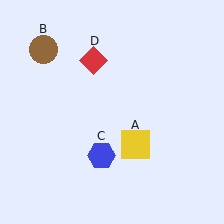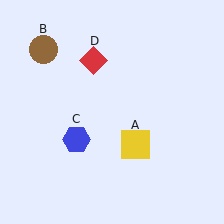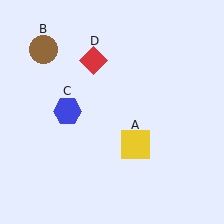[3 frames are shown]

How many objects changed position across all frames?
1 object changed position: blue hexagon (object C).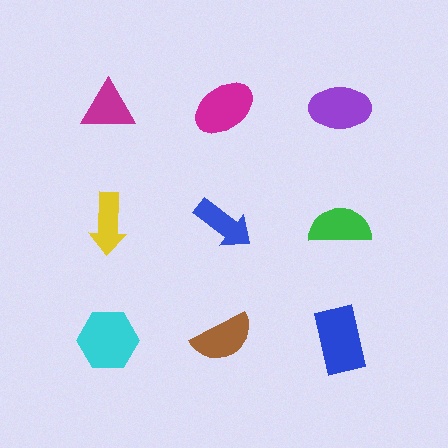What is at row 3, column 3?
A blue rectangle.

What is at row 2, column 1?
A yellow arrow.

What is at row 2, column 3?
A green semicircle.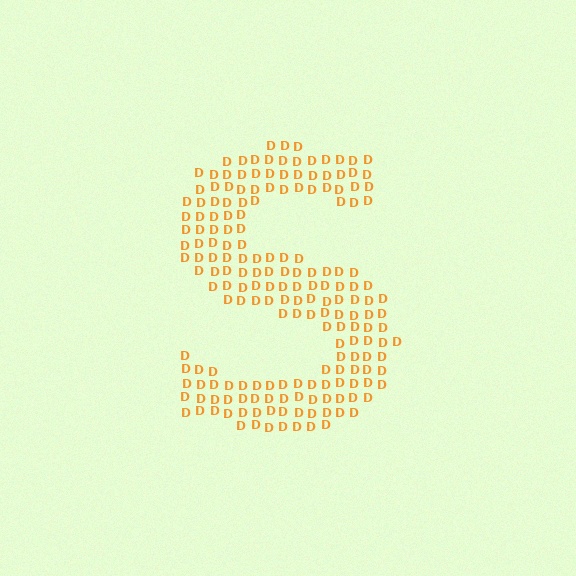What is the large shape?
The large shape is the letter S.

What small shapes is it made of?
It is made of small letter D's.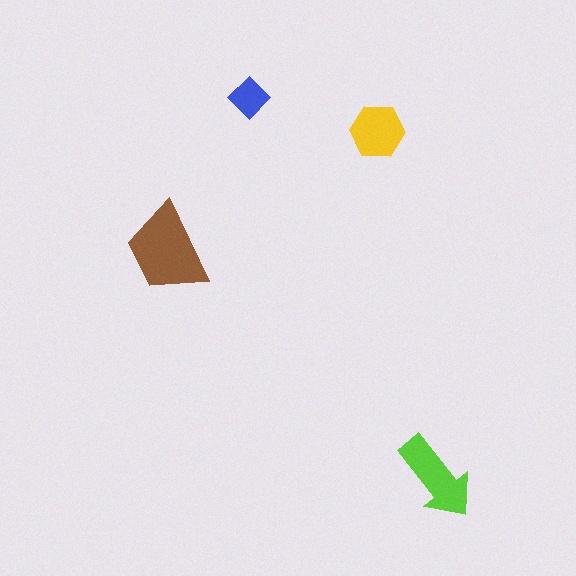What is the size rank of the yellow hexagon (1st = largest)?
3rd.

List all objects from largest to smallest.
The brown trapezoid, the lime arrow, the yellow hexagon, the blue diamond.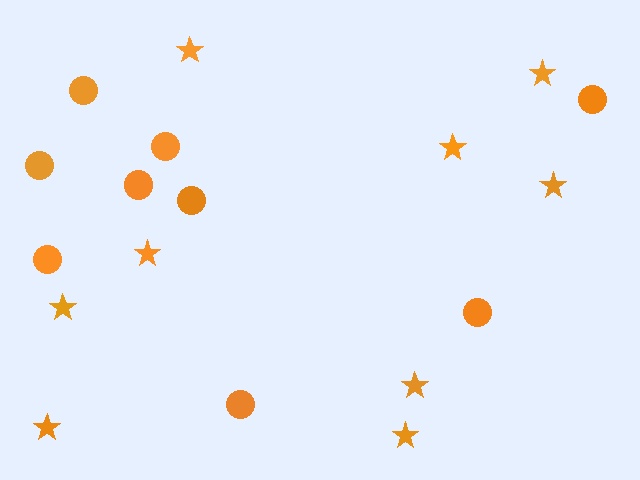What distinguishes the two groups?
There are 2 groups: one group of circles (9) and one group of stars (9).